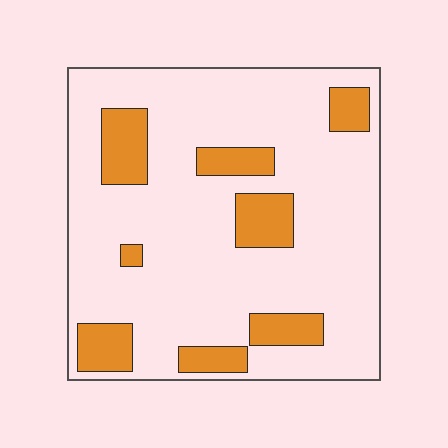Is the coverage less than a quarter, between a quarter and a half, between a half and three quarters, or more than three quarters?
Less than a quarter.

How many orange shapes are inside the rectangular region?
8.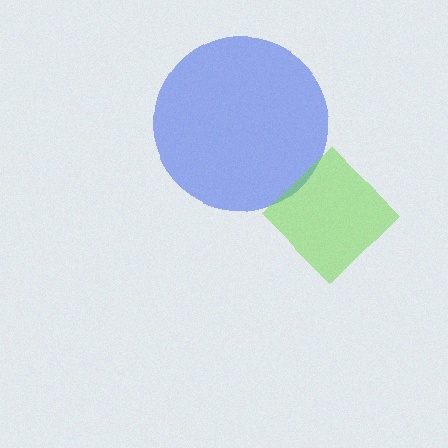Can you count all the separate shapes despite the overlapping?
Yes, there are 2 separate shapes.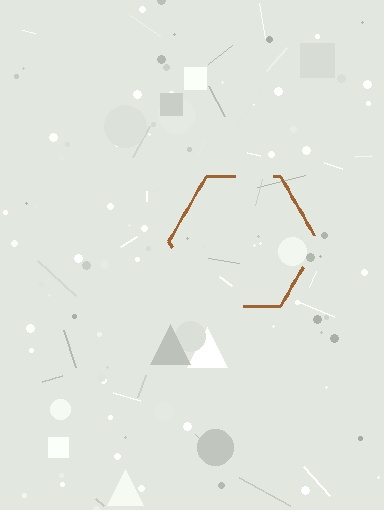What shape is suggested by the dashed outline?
The dashed outline suggests a hexagon.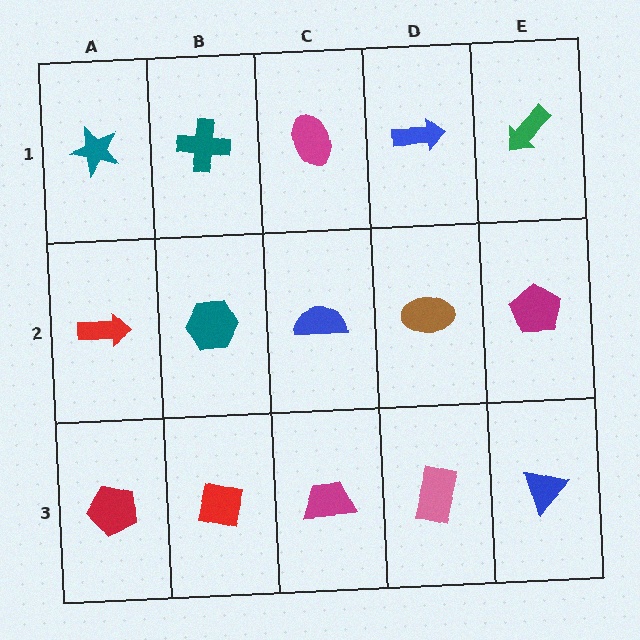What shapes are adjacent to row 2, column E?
A green arrow (row 1, column E), a blue triangle (row 3, column E), a brown ellipse (row 2, column D).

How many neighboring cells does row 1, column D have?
3.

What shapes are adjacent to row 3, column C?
A blue semicircle (row 2, column C), a red square (row 3, column B), a pink rectangle (row 3, column D).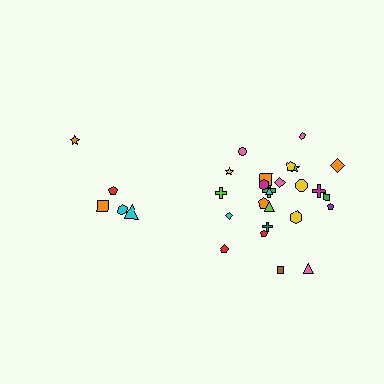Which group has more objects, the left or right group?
The right group.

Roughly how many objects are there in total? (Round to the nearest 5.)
Roughly 30 objects in total.